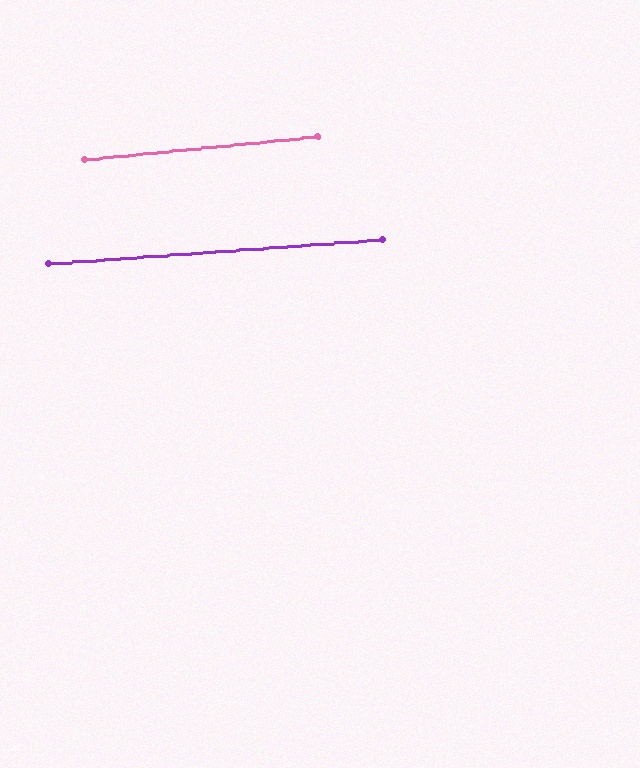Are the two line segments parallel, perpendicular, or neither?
Parallel — their directions differ by only 1.5°.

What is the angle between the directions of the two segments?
Approximately 1 degree.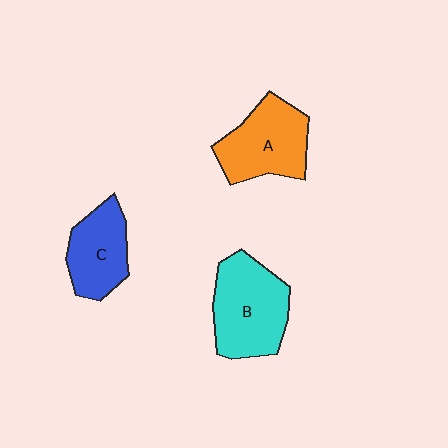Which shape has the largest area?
Shape B (cyan).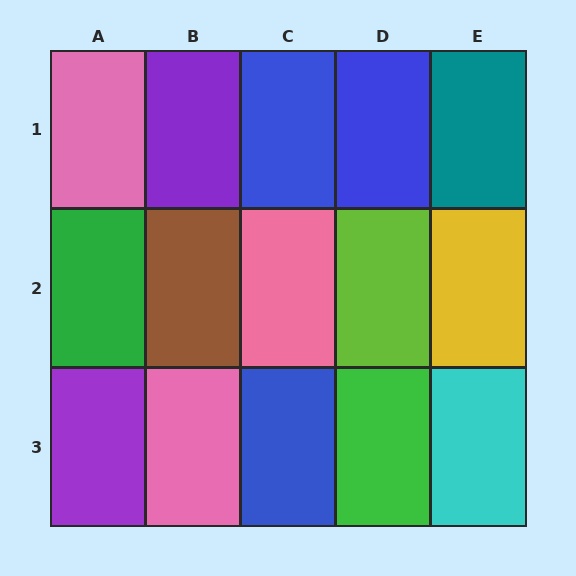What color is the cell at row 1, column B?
Purple.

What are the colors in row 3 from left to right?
Purple, pink, blue, green, cyan.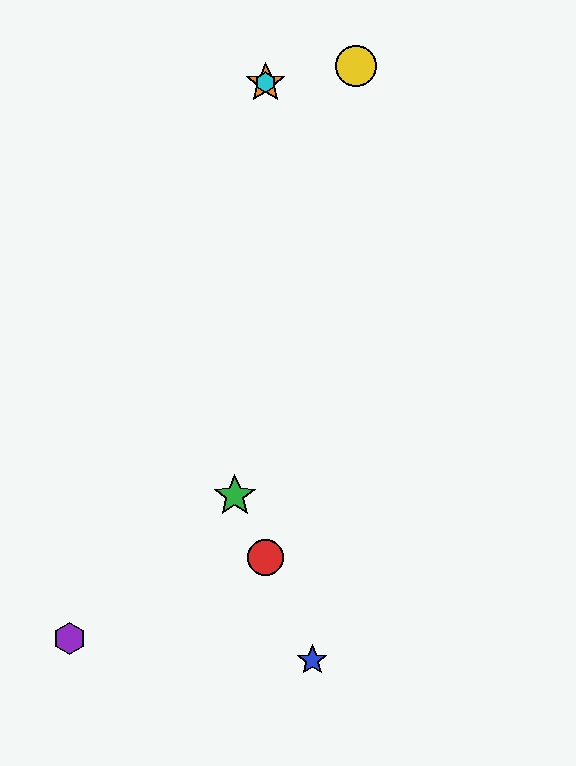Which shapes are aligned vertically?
The red circle, the orange star, the cyan hexagon are aligned vertically.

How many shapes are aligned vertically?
3 shapes (the red circle, the orange star, the cyan hexagon) are aligned vertically.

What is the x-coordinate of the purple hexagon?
The purple hexagon is at x≈69.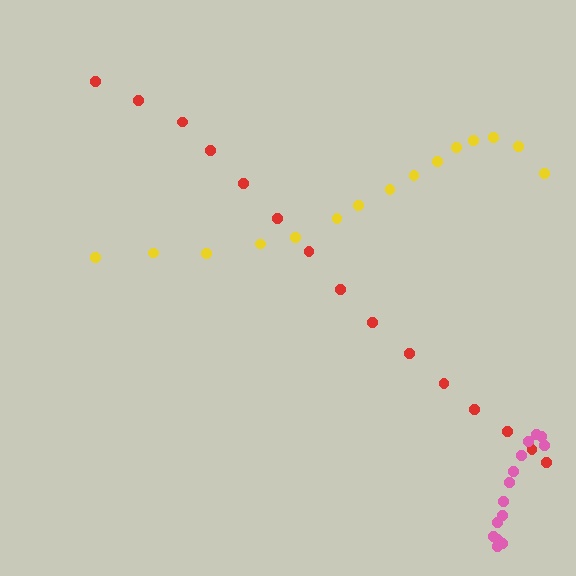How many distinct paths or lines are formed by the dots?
There are 3 distinct paths.